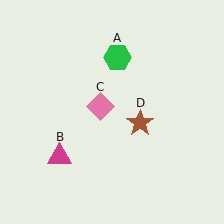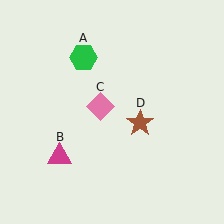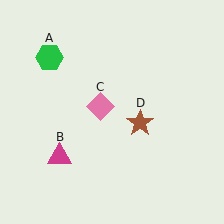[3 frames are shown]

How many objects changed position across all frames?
1 object changed position: green hexagon (object A).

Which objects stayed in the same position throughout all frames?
Magenta triangle (object B) and pink diamond (object C) and brown star (object D) remained stationary.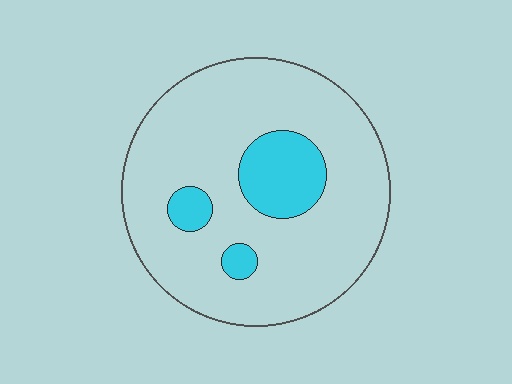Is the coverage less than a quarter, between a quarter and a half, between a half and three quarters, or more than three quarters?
Less than a quarter.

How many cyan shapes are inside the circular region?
3.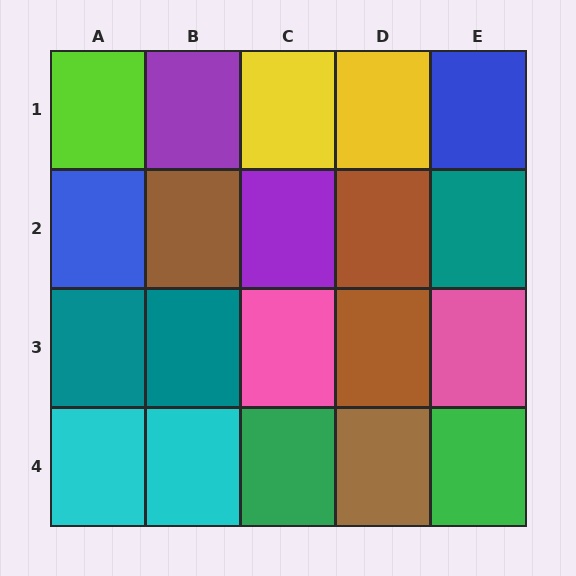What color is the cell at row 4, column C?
Green.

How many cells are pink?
2 cells are pink.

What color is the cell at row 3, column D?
Brown.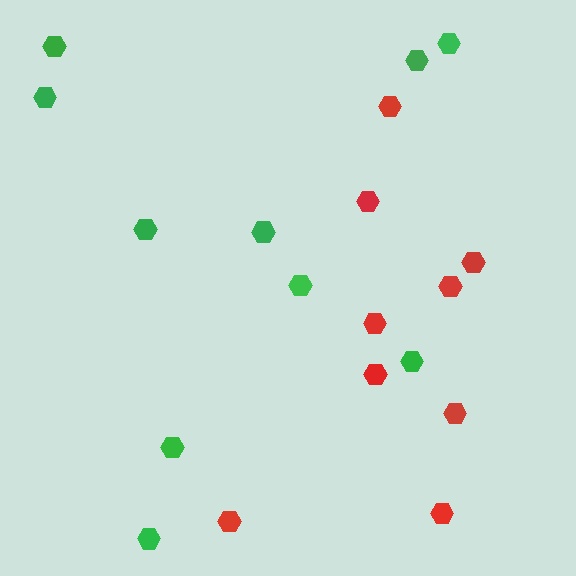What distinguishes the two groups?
There are 2 groups: one group of red hexagons (9) and one group of green hexagons (10).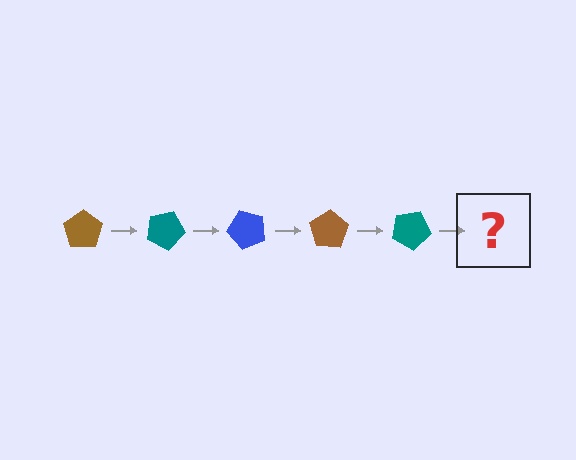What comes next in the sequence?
The next element should be a blue pentagon, rotated 125 degrees from the start.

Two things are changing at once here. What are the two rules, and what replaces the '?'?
The two rules are that it rotates 25 degrees each step and the color cycles through brown, teal, and blue. The '?' should be a blue pentagon, rotated 125 degrees from the start.